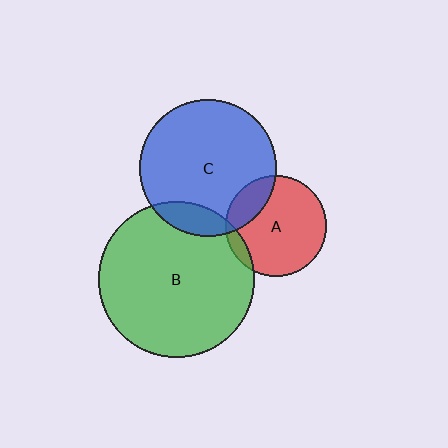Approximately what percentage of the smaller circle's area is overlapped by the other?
Approximately 10%.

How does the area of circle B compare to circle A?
Approximately 2.4 times.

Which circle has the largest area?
Circle B (green).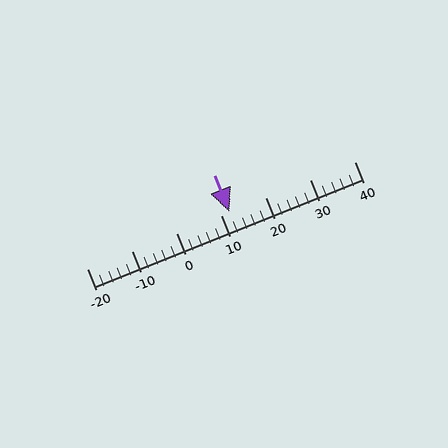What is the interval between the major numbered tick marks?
The major tick marks are spaced 10 units apart.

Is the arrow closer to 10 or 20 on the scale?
The arrow is closer to 10.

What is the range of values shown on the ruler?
The ruler shows values from -20 to 40.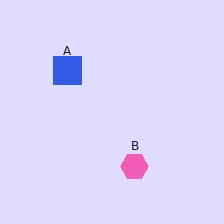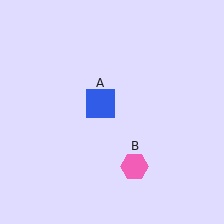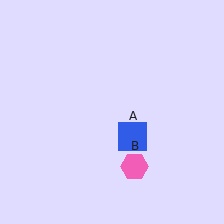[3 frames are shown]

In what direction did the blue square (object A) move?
The blue square (object A) moved down and to the right.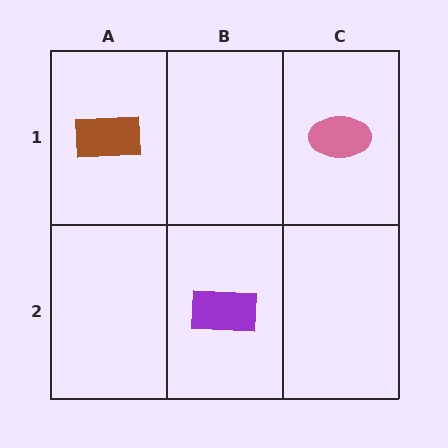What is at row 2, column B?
A purple rectangle.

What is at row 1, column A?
A brown rectangle.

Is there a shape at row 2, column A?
No, that cell is empty.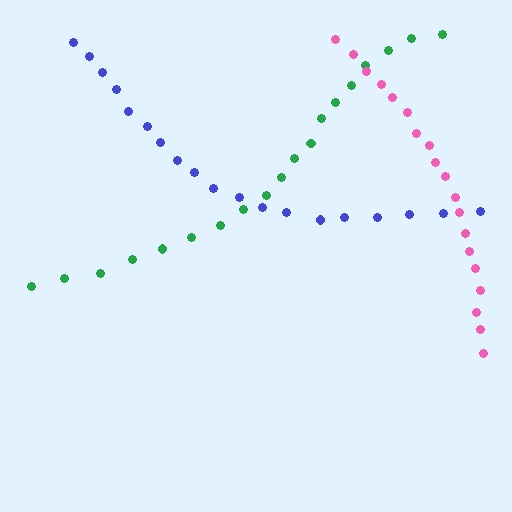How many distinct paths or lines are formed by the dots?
There are 3 distinct paths.